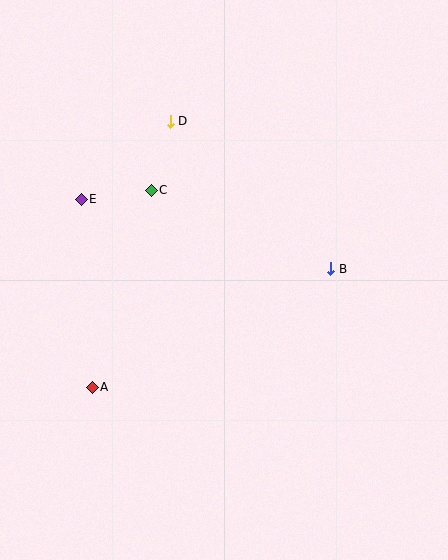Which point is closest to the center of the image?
Point B at (331, 269) is closest to the center.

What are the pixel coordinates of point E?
Point E is at (81, 199).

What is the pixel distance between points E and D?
The distance between E and D is 119 pixels.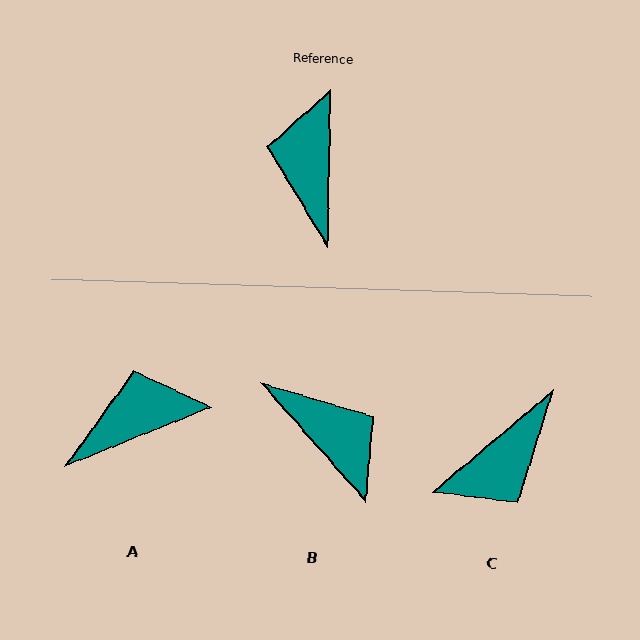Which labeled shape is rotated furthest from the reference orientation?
B, about 137 degrees away.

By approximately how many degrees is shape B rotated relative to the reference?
Approximately 137 degrees clockwise.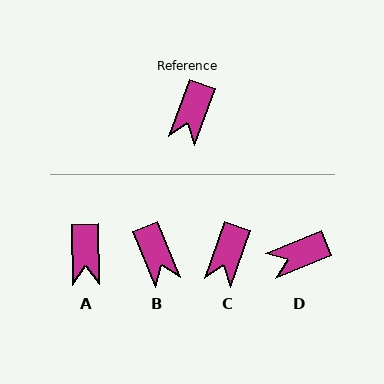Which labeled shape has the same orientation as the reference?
C.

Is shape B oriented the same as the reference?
No, it is off by about 42 degrees.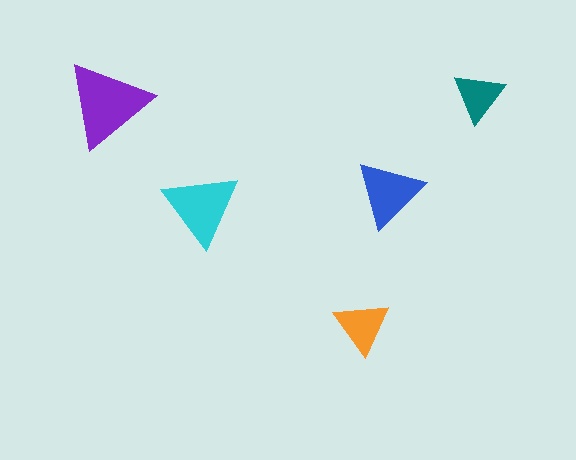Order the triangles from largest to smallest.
the purple one, the cyan one, the blue one, the orange one, the teal one.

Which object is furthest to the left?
The purple triangle is leftmost.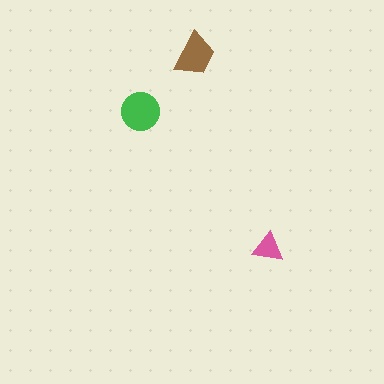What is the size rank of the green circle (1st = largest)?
1st.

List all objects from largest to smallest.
The green circle, the brown trapezoid, the pink triangle.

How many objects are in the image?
There are 3 objects in the image.